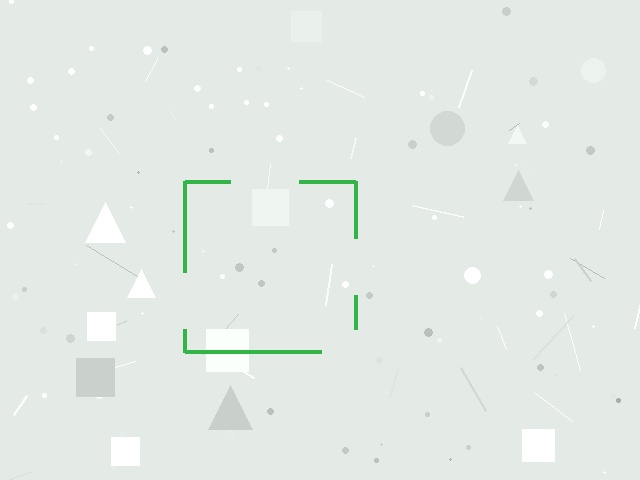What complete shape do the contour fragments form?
The contour fragments form a square.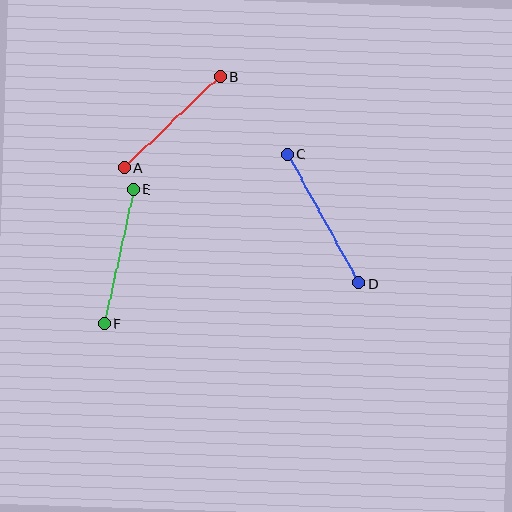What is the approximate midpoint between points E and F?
The midpoint is at approximately (119, 256) pixels.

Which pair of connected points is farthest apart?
Points C and D are farthest apart.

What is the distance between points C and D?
The distance is approximately 147 pixels.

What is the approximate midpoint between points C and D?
The midpoint is at approximately (323, 219) pixels.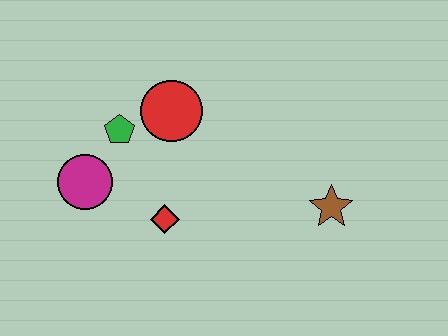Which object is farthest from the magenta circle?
The brown star is farthest from the magenta circle.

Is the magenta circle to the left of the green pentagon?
Yes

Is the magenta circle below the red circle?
Yes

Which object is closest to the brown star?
The red diamond is closest to the brown star.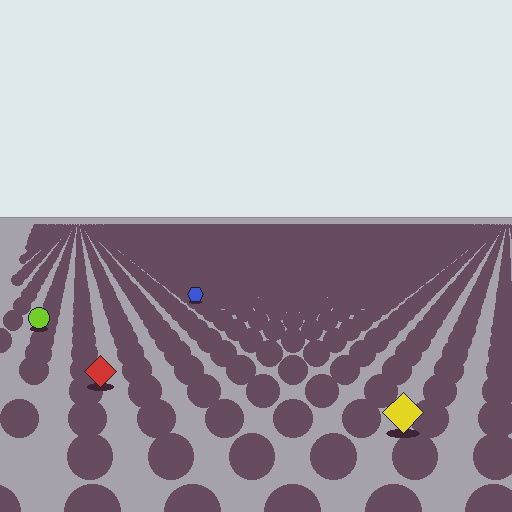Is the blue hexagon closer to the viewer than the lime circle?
No. The lime circle is closer — you can tell from the texture gradient: the ground texture is coarser near it.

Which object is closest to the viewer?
The yellow diamond is closest. The texture marks near it are larger and more spread out.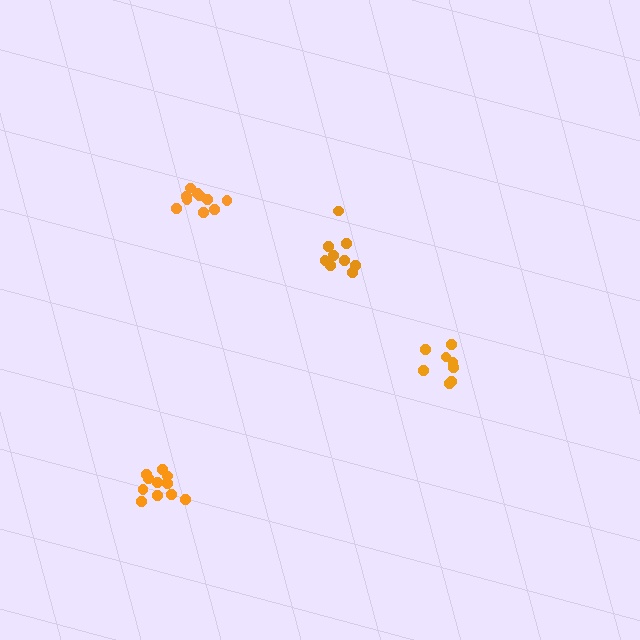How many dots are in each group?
Group 1: 10 dots, Group 2: 8 dots, Group 3: 12 dots, Group 4: 9 dots (39 total).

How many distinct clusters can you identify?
There are 4 distinct clusters.